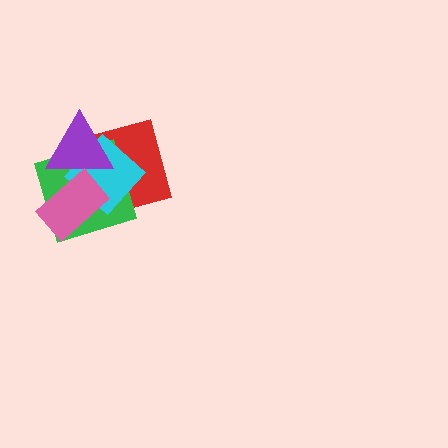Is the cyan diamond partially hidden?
Yes, it is partially covered by another shape.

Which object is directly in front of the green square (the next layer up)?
The cyan diamond is directly in front of the green square.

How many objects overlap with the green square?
4 objects overlap with the green square.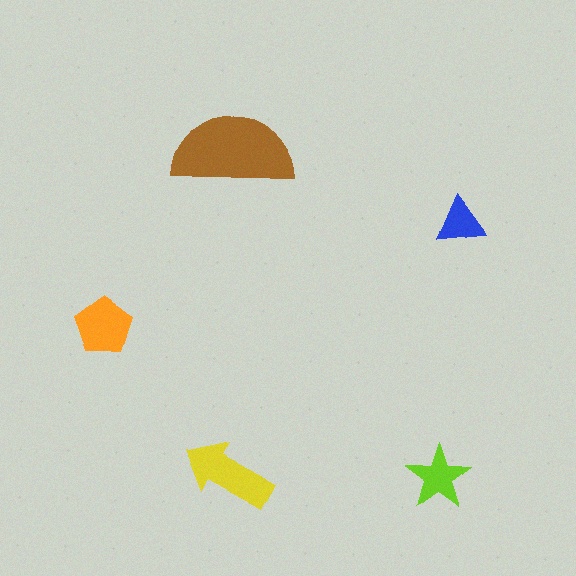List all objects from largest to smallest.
The brown semicircle, the yellow arrow, the orange pentagon, the lime star, the blue triangle.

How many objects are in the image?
There are 5 objects in the image.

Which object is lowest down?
The yellow arrow is bottommost.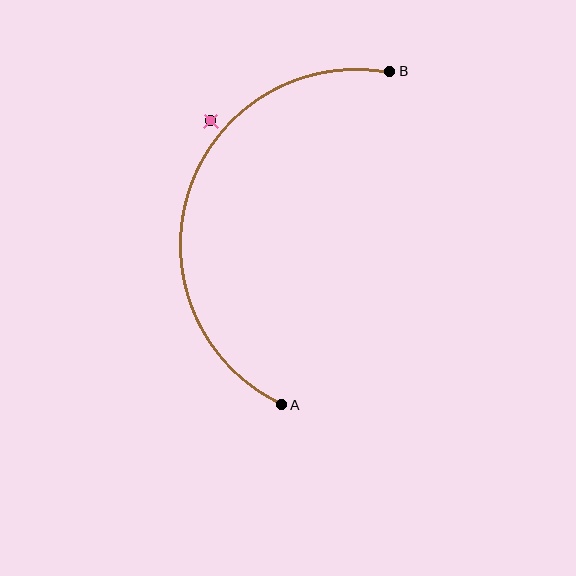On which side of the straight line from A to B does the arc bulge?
The arc bulges to the left of the straight line connecting A and B.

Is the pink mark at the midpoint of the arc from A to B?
No — the pink mark does not lie on the arc at all. It sits slightly outside the curve.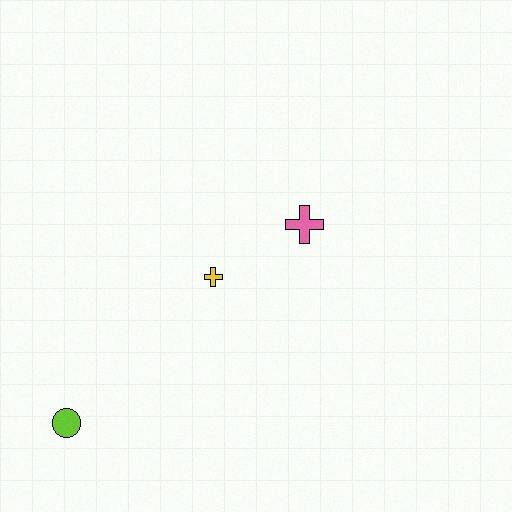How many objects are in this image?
There are 3 objects.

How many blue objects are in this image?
There are no blue objects.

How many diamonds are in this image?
There are no diamonds.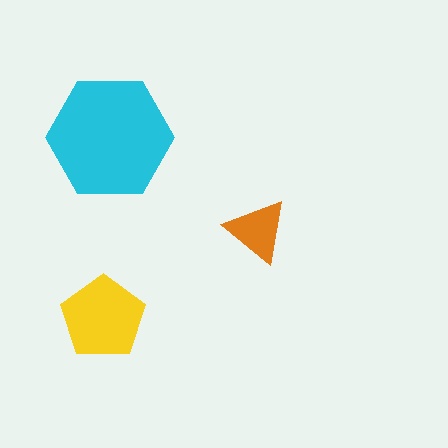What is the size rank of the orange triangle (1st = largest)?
3rd.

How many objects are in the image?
There are 3 objects in the image.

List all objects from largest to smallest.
The cyan hexagon, the yellow pentagon, the orange triangle.